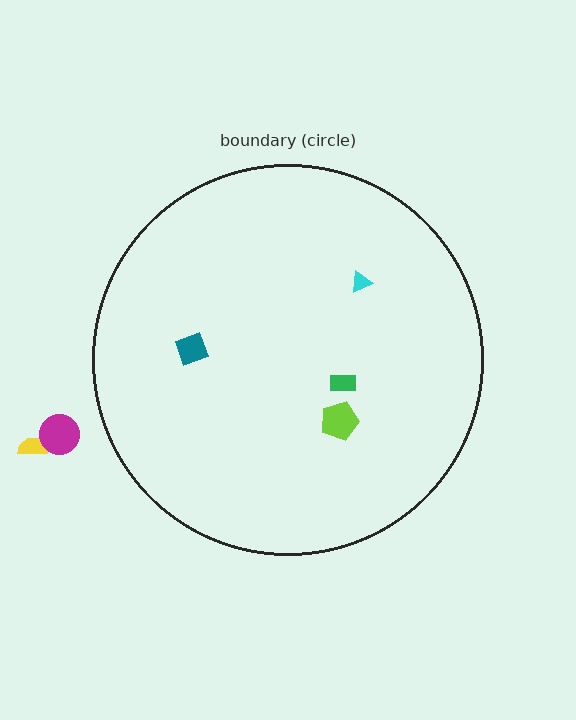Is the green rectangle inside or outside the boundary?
Inside.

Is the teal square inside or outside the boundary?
Inside.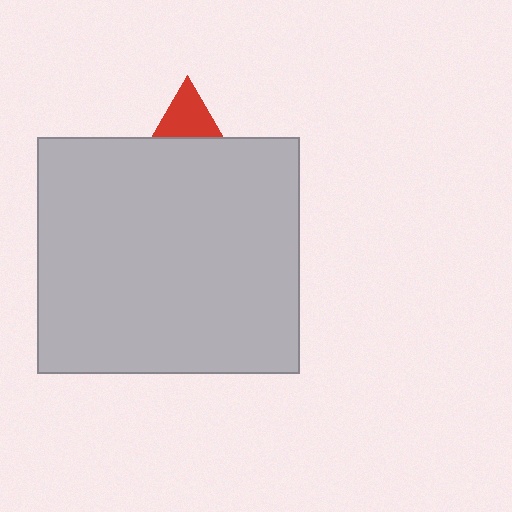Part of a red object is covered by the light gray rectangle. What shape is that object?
It is a triangle.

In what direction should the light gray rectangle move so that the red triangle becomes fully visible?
The light gray rectangle should move down. That is the shortest direction to clear the overlap and leave the red triangle fully visible.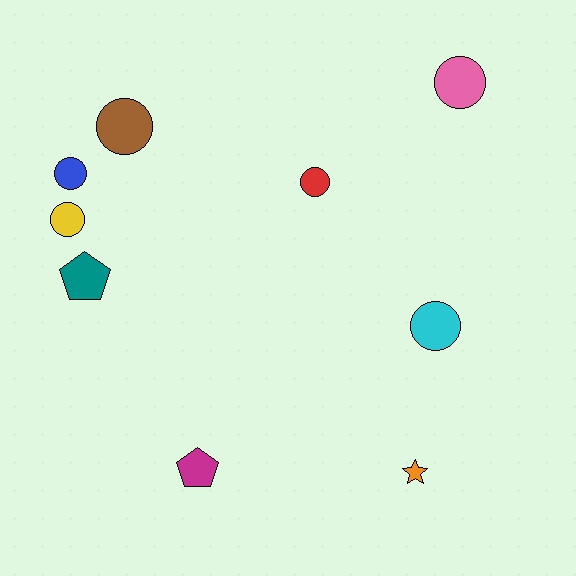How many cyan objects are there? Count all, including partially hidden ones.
There is 1 cyan object.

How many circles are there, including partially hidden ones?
There are 6 circles.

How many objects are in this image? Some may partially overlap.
There are 9 objects.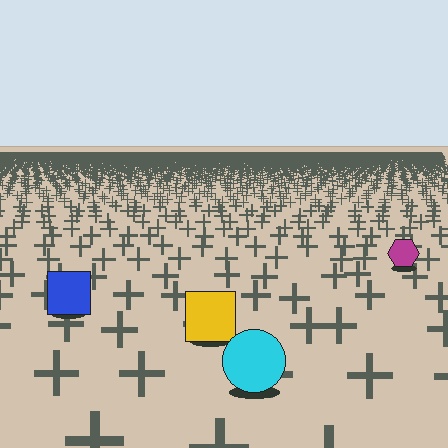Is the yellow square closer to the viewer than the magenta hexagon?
Yes. The yellow square is closer — you can tell from the texture gradient: the ground texture is coarser near it.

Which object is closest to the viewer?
The cyan circle is closest. The texture marks near it are larger and more spread out.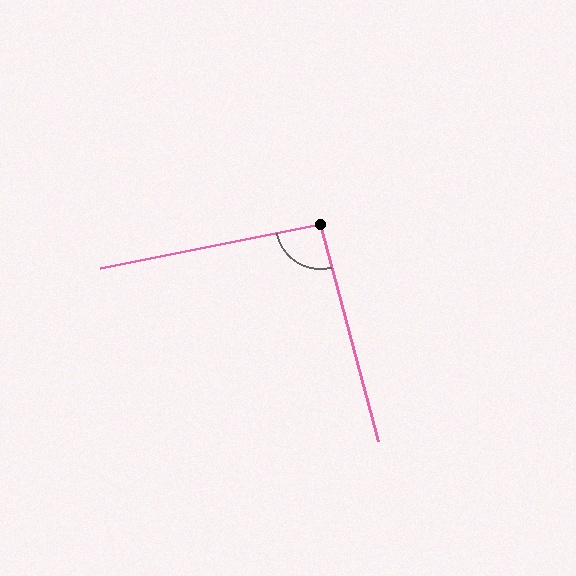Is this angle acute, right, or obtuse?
It is approximately a right angle.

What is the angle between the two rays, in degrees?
Approximately 94 degrees.